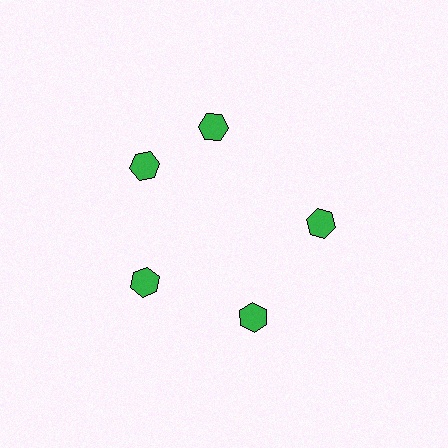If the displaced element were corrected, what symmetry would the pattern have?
It would have 5-fold rotational symmetry — the pattern would map onto itself every 72 degrees.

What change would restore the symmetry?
The symmetry would be restored by rotating it back into even spacing with its neighbors so that all 5 hexagons sit at equal angles and equal distance from the center.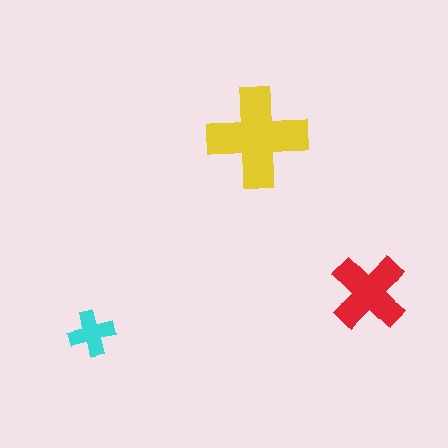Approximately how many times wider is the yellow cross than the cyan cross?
About 2 times wider.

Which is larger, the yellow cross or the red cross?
The yellow one.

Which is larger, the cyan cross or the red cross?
The red one.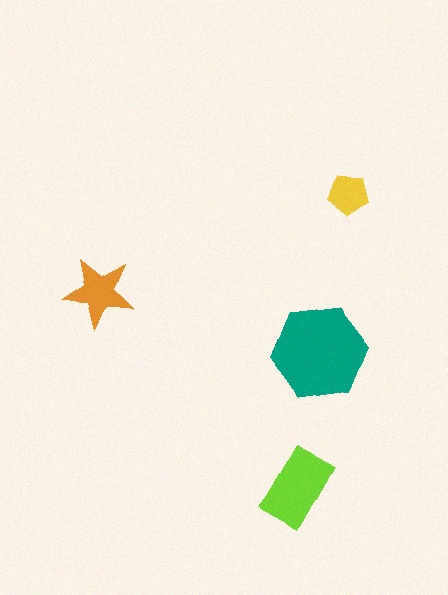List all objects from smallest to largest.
The yellow pentagon, the orange star, the lime rectangle, the teal hexagon.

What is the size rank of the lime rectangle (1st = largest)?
2nd.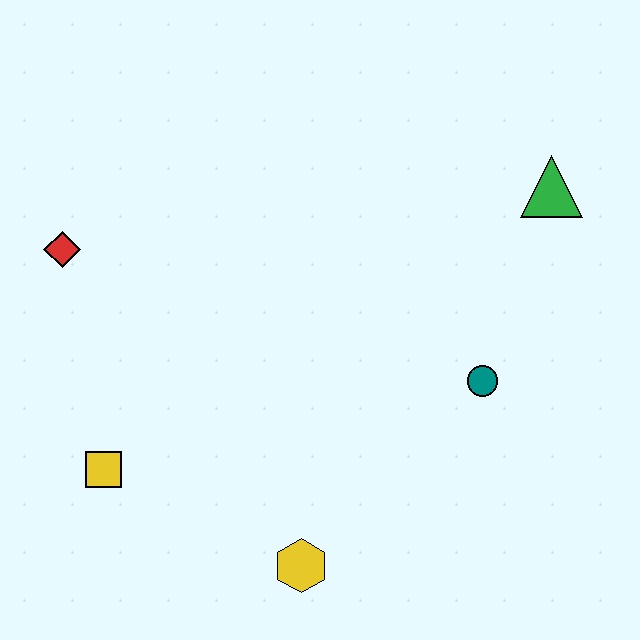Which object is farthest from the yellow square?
The green triangle is farthest from the yellow square.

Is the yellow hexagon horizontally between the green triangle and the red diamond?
Yes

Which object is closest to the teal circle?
The green triangle is closest to the teal circle.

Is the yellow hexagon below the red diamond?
Yes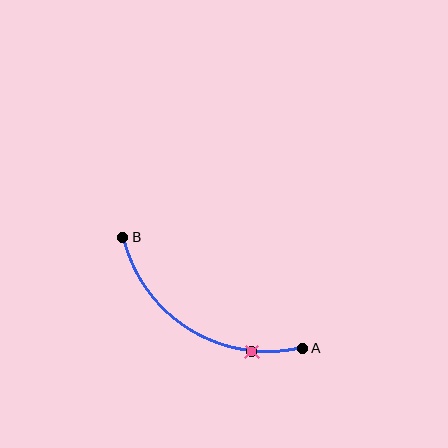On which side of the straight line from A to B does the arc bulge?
The arc bulges below the straight line connecting A and B.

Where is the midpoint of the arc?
The arc midpoint is the point on the curve farthest from the straight line joining A and B. It sits below that line.